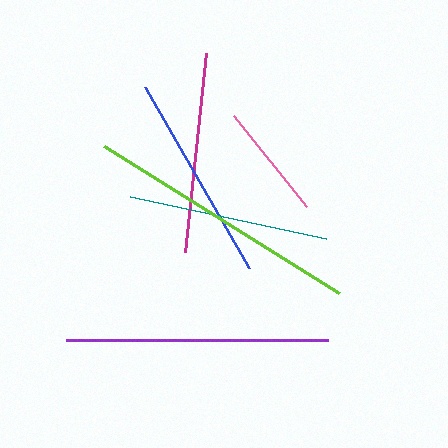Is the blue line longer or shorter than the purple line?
The purple line is longer than the blue line.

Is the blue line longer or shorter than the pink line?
The blue line is longer than the pink line.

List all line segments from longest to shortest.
From longest to shortest: lime, purple, blue, teal, magenta, pink.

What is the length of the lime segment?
The lime segment is approximately 277 pixels long.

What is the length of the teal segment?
The teal segment is approximately 201 pixels long.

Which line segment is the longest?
The lime line is the longest at approximately 277 pixels.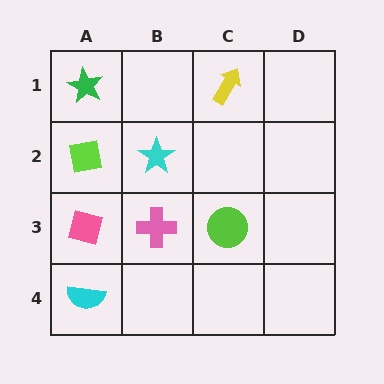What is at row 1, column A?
A green star.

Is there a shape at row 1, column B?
No, that cell is empty.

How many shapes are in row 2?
2 shapes.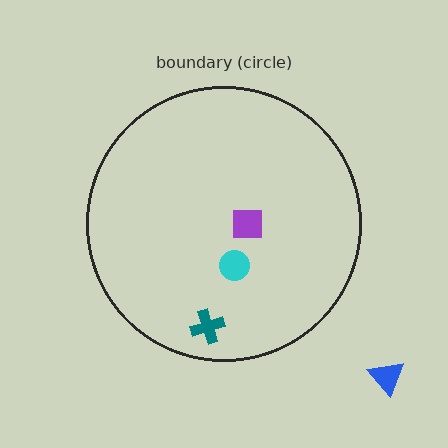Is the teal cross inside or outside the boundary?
Inside.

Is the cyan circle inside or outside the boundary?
Inside.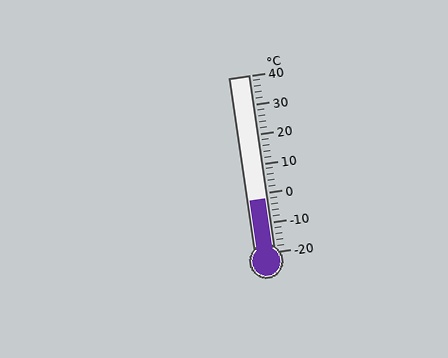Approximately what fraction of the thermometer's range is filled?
The thermometer is filled to approximately 30% of its range.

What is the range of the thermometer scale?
The thermometer scale ranges from -20°C to 40°C.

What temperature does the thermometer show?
The thermometer shows approximately -2°C.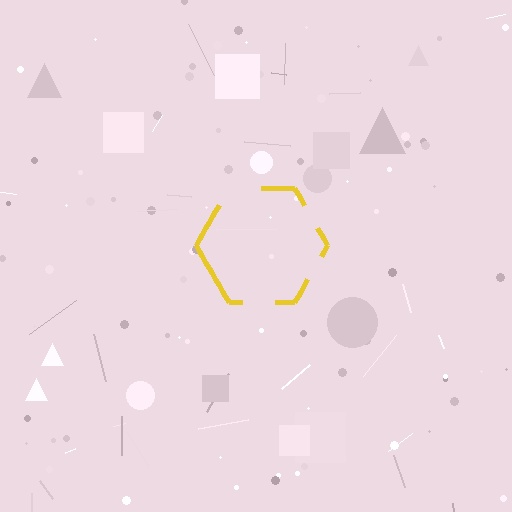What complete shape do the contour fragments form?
The contour fragments form a hexagon.